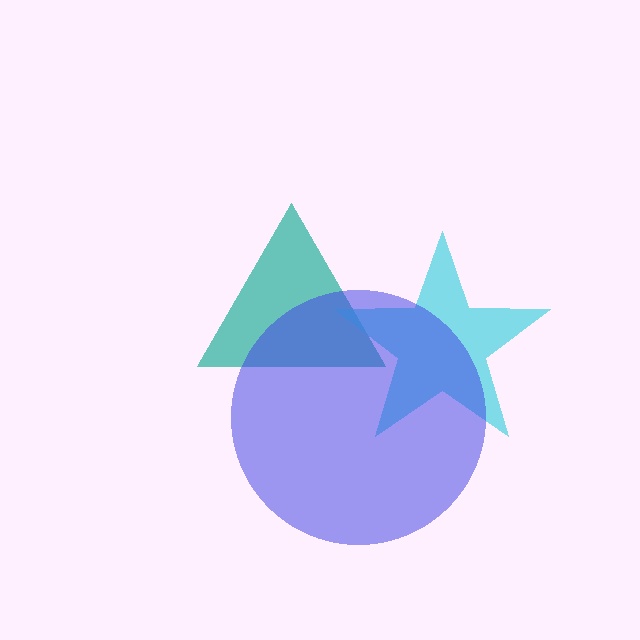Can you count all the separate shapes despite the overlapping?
Yes, there are 3 separate shapes.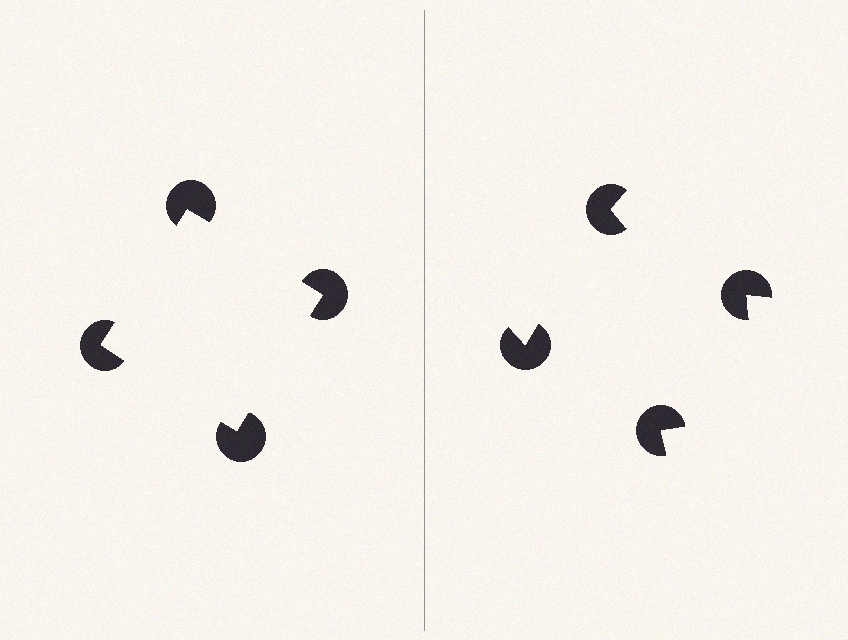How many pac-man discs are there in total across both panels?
8 — 4 on each side.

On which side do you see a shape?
An illusory square appears on the left side. On the right side the wedge cuts are rotated, so no coherent shape forms.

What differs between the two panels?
The pac-man discs are positioned identically on both sides; only the wedge orientations differ. On the left they align to a square; on the right they are misaligned.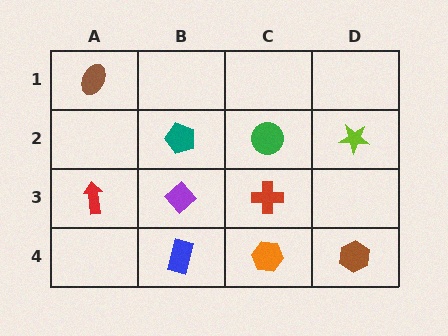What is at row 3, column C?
A red cross.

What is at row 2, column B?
A teal pentagon.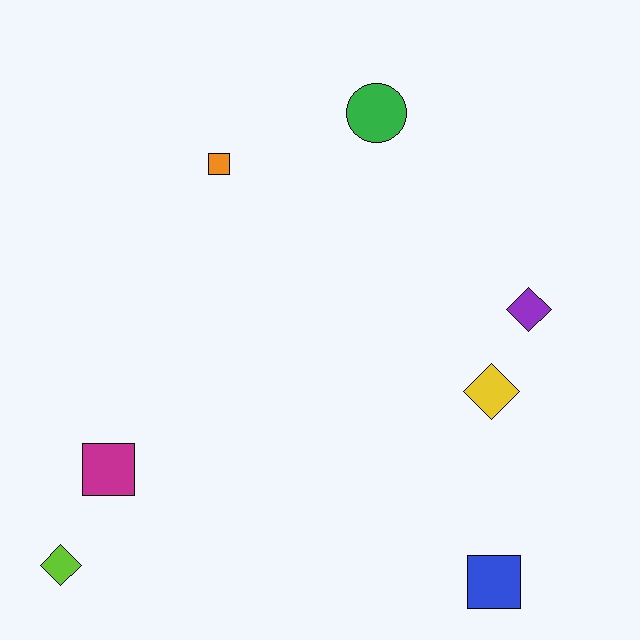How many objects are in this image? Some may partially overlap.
There are 7 objects.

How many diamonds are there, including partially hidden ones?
There are 3 diamonds.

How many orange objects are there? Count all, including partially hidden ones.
There is 1 orange object.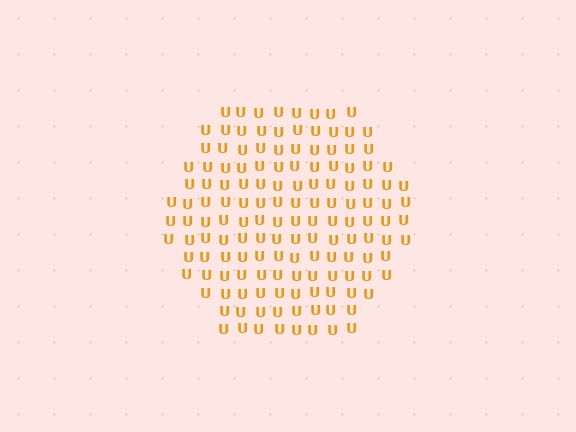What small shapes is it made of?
It is made of small letter U's.